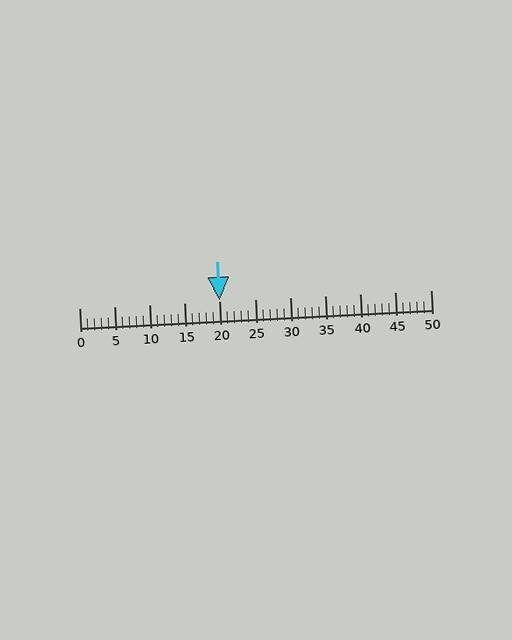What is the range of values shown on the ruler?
The ruler shows values from 0 to 50.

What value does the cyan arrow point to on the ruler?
The cyan arrow points to approximately 20.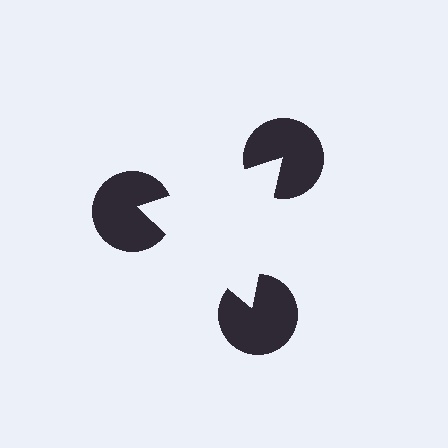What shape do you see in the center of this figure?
An illusory triangle — its edges are inferred from the aligned wedge cuts in the pac-man discs, not physically drawn.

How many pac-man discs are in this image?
There are 3 — one at each vertex of the illusory triangle.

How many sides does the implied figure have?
3 sides.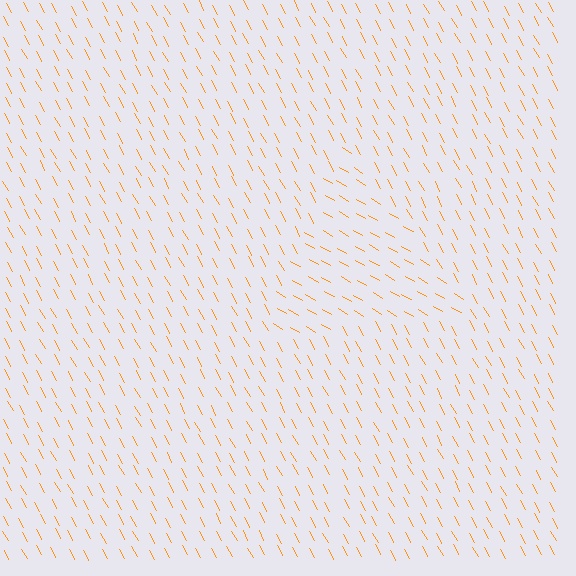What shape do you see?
I see a triangle.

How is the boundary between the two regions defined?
The boundary is defined purely by a change in line orientation (approximately 31 degrees difference). All lines are the same color and thickness.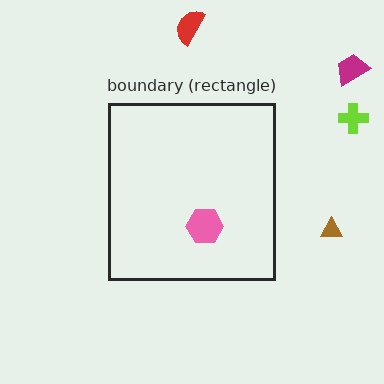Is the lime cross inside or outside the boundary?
Outside.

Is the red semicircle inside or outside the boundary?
Outside.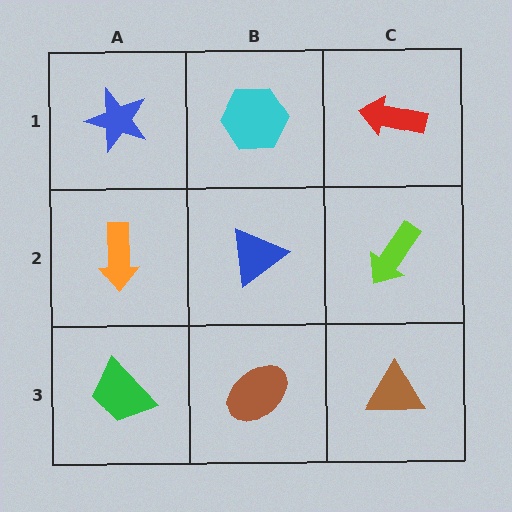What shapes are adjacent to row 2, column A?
A blue star (row 1, column A), a green trapezoid (row 3, column A), a blue triangle (row 2, column B).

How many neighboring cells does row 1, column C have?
2.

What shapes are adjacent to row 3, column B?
A blue triangle (row 2, column B), a green trapezoid (row 3, column A), a brown triangle (row 3, column C).